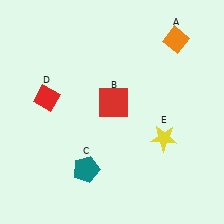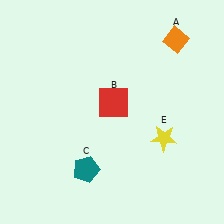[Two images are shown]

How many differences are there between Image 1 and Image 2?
There is 1 difference between the two images.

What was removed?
The red diamond (D) was removed in Image 2.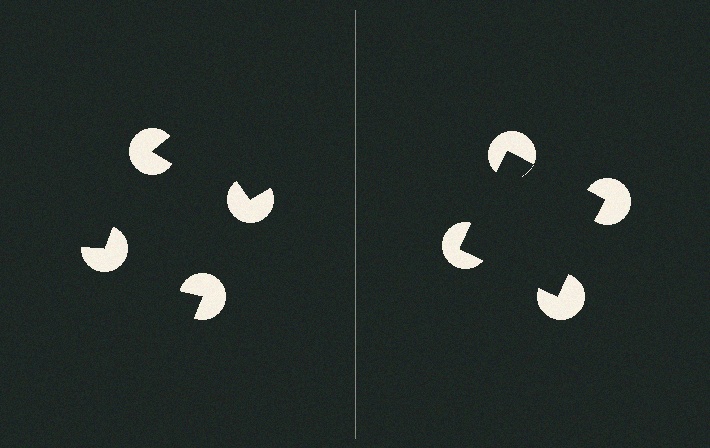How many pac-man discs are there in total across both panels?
8 — 4 on each side.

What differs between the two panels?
The pac-man discs are positioned identically on both sides; only the wedge orientations differ. On the right they align to a square; on the left they are misaligned.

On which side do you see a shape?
An illusory square appears on the right side. On the left side the wedge cuts are rotated, so no coherent shape forms.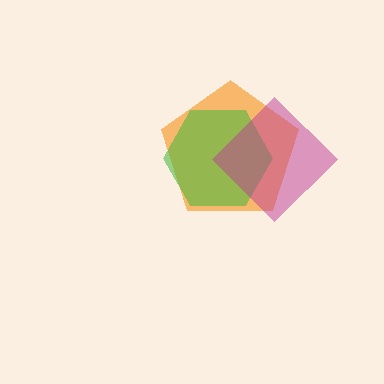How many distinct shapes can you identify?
There are 3 distinct shapes: an orange pentagon, a green hexagon, a magenta diamond.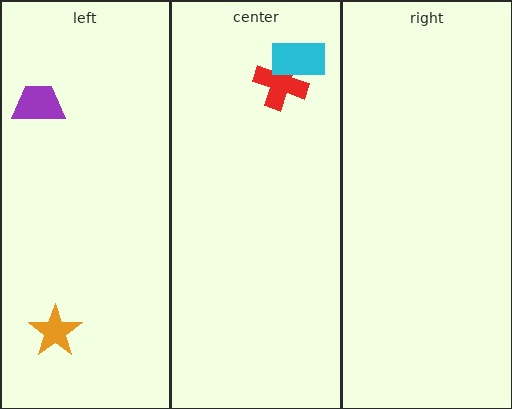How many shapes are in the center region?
2.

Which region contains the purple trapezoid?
The left region.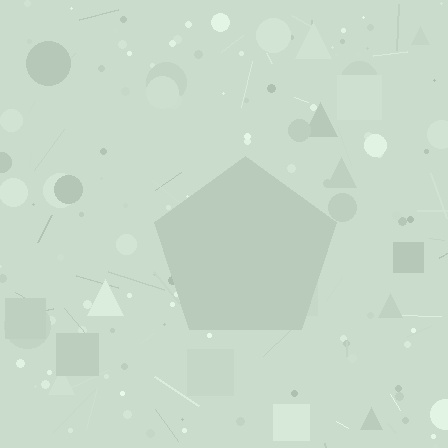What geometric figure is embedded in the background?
A pentagon is embedded in the background.